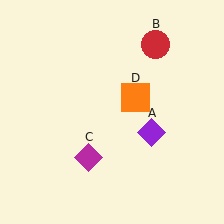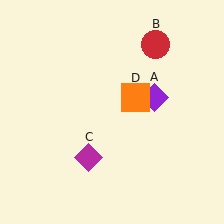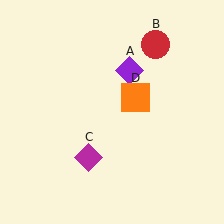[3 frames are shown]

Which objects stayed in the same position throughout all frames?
Red circle (object B) and magenta diamond (object C) and orange square (object D) remained stationary.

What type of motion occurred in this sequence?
The purple diamond (object A) rotated counterclockwise around the center of the scene.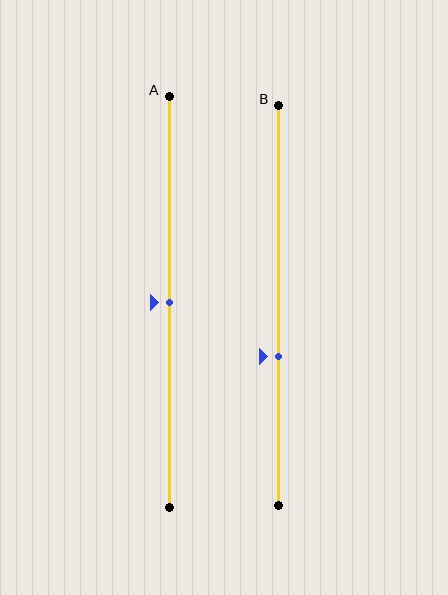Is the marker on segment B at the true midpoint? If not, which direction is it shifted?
No, the marker on segment B is shifted downward by about 13% of the segment length.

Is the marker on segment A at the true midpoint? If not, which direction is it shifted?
Yes, the marker on segment A is at the true midpoint.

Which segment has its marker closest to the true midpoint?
Segment A has its marker closest to the true midpoint.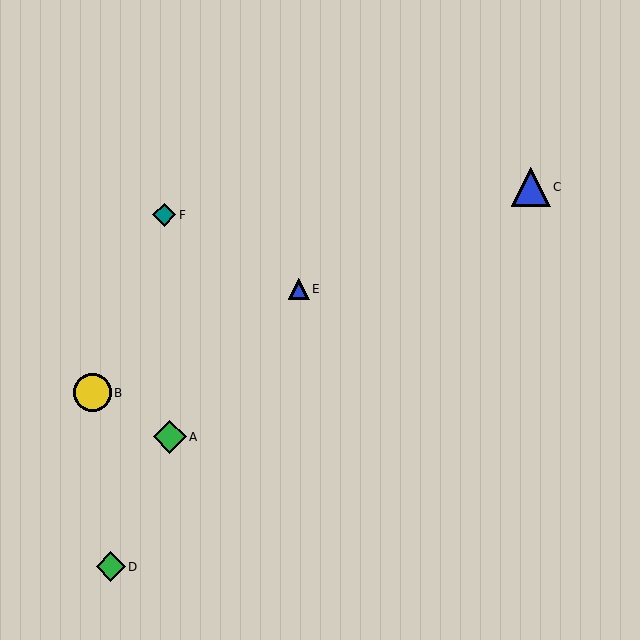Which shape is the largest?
The blue triangle (labeled C) is the largest.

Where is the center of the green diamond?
The center of the green diamond is at (170, 437).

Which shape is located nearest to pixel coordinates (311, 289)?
The blue triangle (labeled E) at (299, 289) is nearest to that location.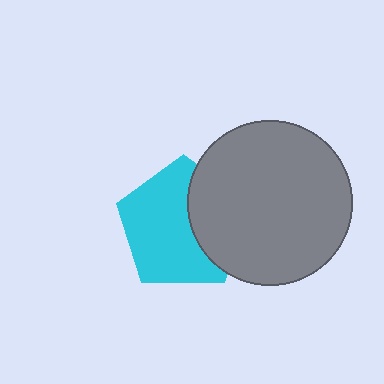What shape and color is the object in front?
The object in front is a gray circle.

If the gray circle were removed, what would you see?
You would see the complete cyan pentagon.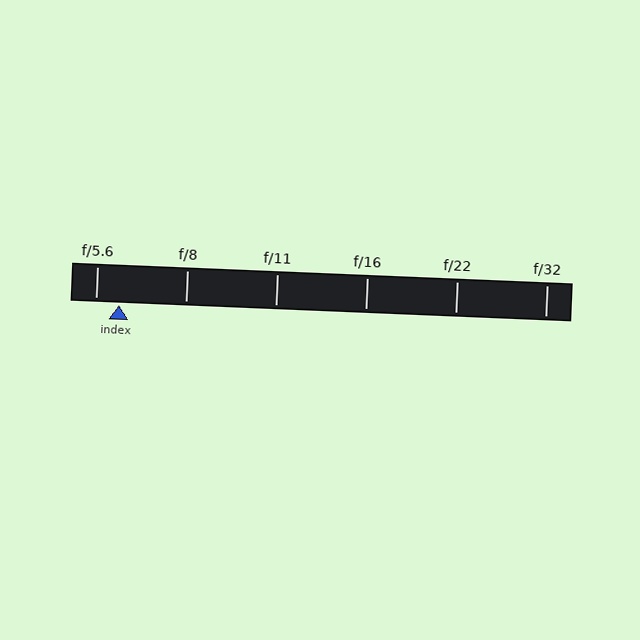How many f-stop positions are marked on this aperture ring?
There are 6 f-stop positions marked.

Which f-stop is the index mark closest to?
The index mark is closest to f/5.6.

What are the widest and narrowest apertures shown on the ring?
The widest aperture shown is f/5.6 and the narrowest is f/32.